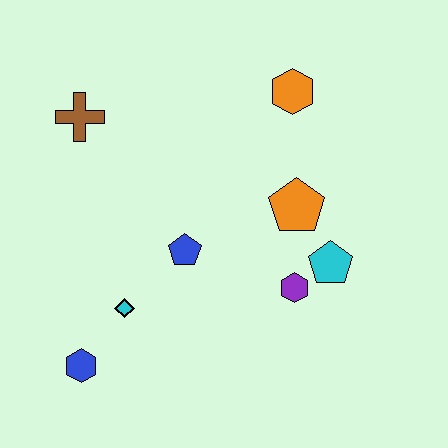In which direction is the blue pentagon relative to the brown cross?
The blue pentagon is below the brown cross.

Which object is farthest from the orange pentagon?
The blue hexagon is farthest from the orange pentagon.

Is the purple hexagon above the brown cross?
No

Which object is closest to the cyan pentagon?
The purple hexagon is closest to the cyan pentagon.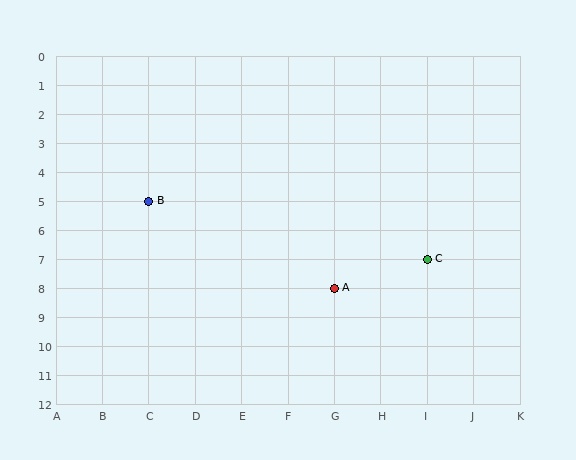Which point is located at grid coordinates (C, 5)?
Point B is at (C, 5).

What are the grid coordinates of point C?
Point C is at grid coordinates (I, 7).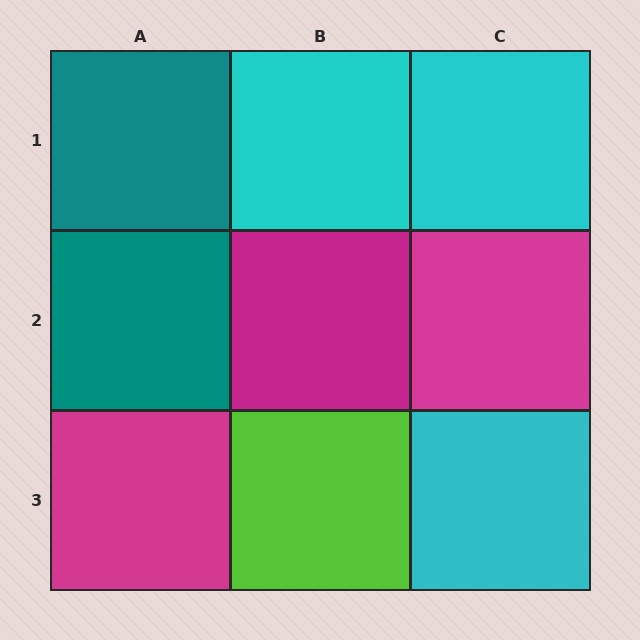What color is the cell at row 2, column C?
Magenta.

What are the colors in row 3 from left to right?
Magenta, lime, cyan.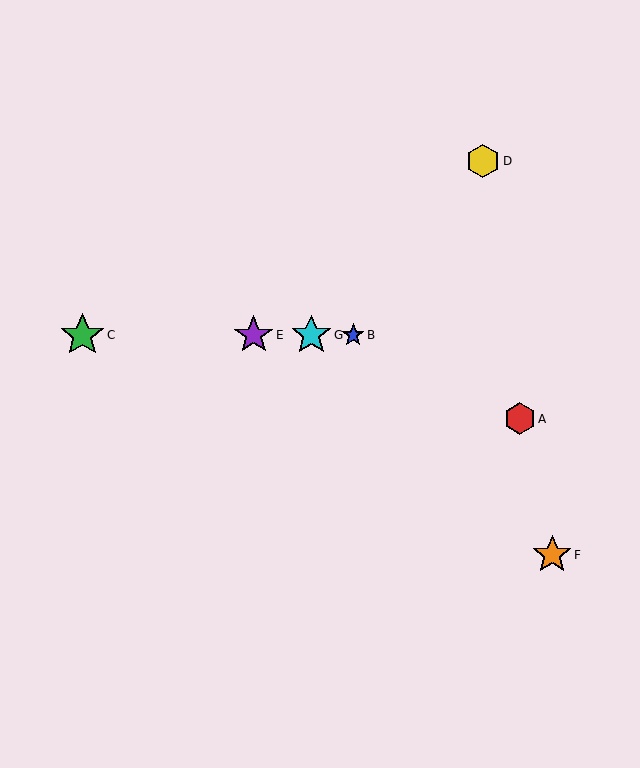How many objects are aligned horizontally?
4 objects (B, C, E, G) are aligned horizontally.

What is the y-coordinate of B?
Object B is at y≈335.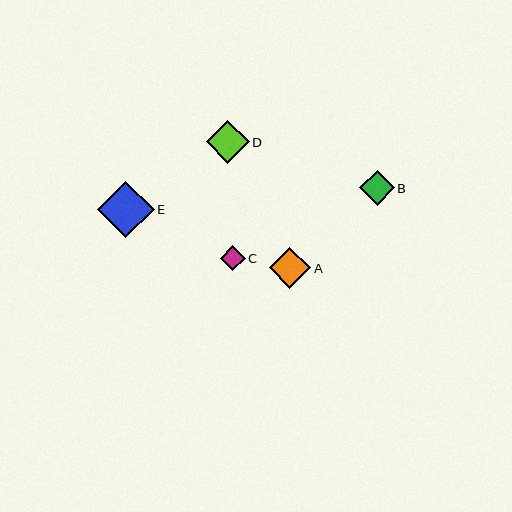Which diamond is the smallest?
Diamond C is the smallest with a size of approximately 25 pixels.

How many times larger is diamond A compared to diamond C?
Diamond A is approximately 1.7 times the size of diamond C.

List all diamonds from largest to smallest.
From largest to smallest: E, D, A, B, C.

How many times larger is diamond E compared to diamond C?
Diamond E is approximately 2.3 times the size of diamond C.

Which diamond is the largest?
Diamond E is the largest with a size of approximately 56 pixels.